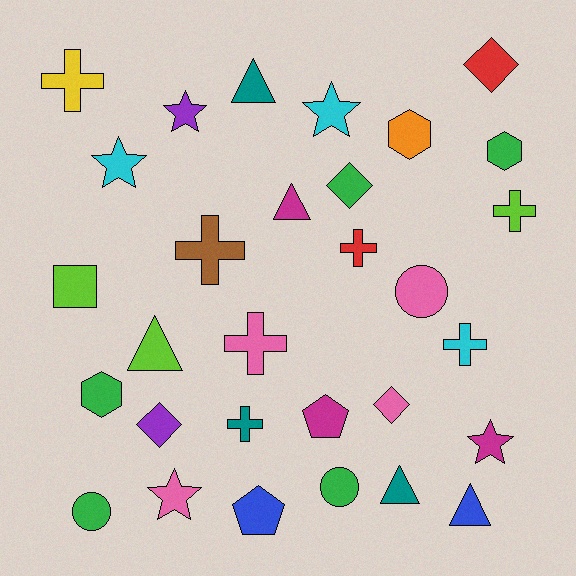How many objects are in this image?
There are 30 objects.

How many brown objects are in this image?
There is 1 brown object.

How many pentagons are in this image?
There are 2 pentagons.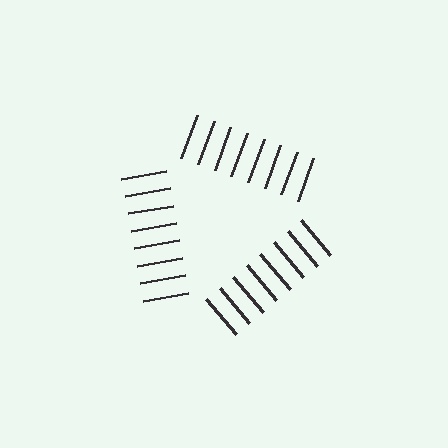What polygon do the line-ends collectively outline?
An illusory triangle — the line segments terminate on its edges but no continuous stroke is drawn.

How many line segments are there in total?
24 — 8 along each of the 3 edges.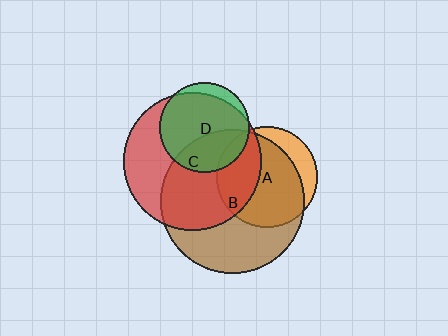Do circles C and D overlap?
Yes.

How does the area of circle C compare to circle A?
Approximately 1.9 times.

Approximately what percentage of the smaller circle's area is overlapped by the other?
Approximately 90%.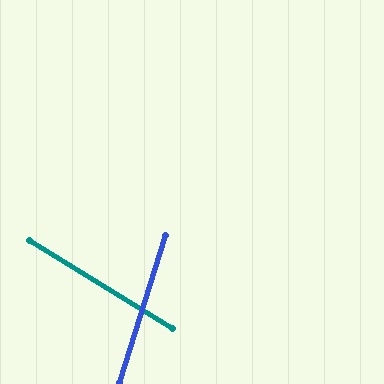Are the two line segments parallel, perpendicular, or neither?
Neither parallel nor perpendicular — they differ by about 76°.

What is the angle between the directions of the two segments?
Approximately 76 degrees.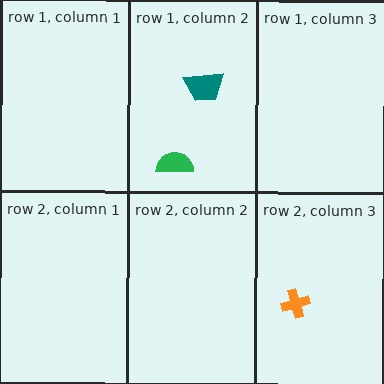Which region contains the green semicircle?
The row 1, column 2 region.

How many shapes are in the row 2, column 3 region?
1.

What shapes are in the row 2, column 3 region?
The orange cross.